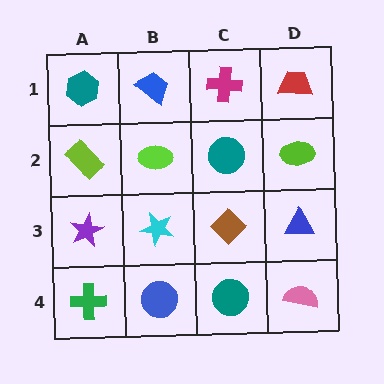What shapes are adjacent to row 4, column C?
A brown diamond (row 3, column C), a blue circle (row 4, column B), a pink semicircle (row 4, column D).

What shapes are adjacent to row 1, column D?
A lime ellipse (row 2, column D), a magenta cross (row 1, column C).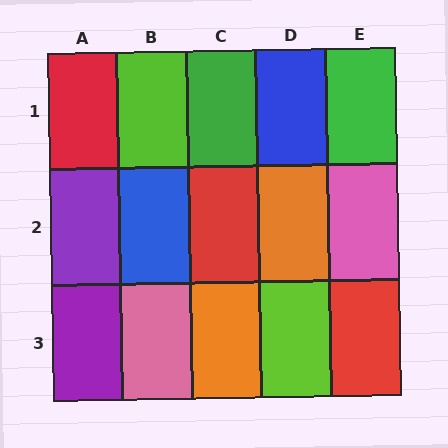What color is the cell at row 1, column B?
Lime.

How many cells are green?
2 cells are green.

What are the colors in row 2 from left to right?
Purple, blue, red, orange, pink.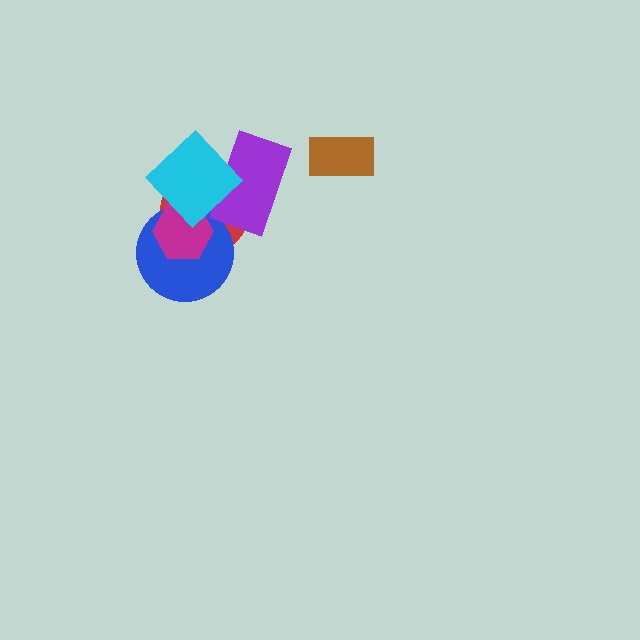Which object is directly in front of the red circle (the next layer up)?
The blue circle is directly in front of the red circle.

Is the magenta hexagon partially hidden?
Yes, it is partially covered by another shape.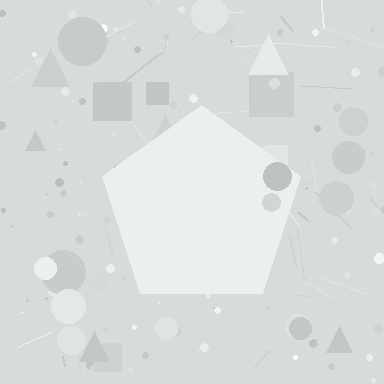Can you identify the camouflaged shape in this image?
The camouflaged shape is a pentagon.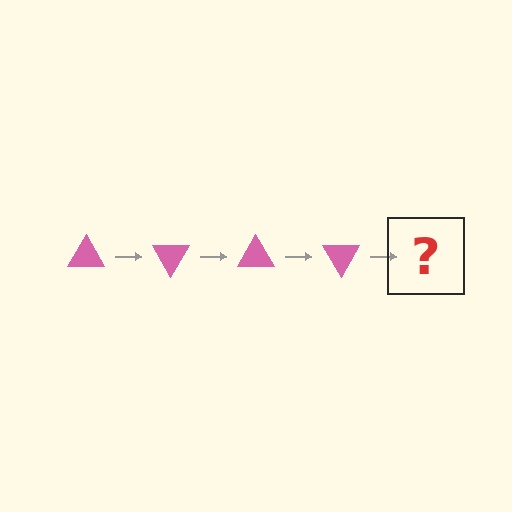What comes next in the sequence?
The next element should be a pink triangle rotated 240 degrees.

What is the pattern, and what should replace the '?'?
The pattern is that the triangle rotates 60 degrees each step. The '?' should be a pink triangle rotated 240 degrees.